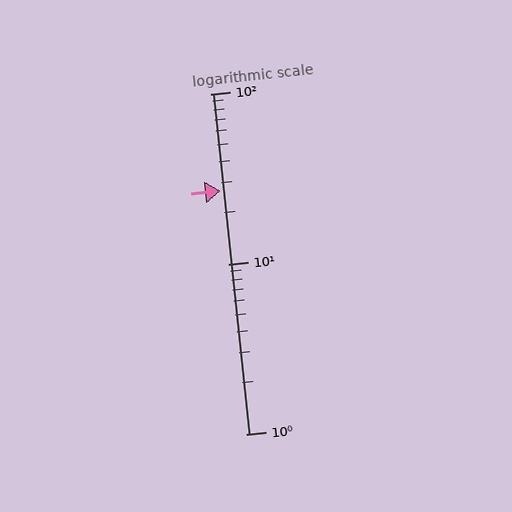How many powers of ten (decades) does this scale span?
The scale spans 2 decades, from 1 to 100.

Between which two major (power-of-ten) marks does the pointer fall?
The pointer is between 10 and 100.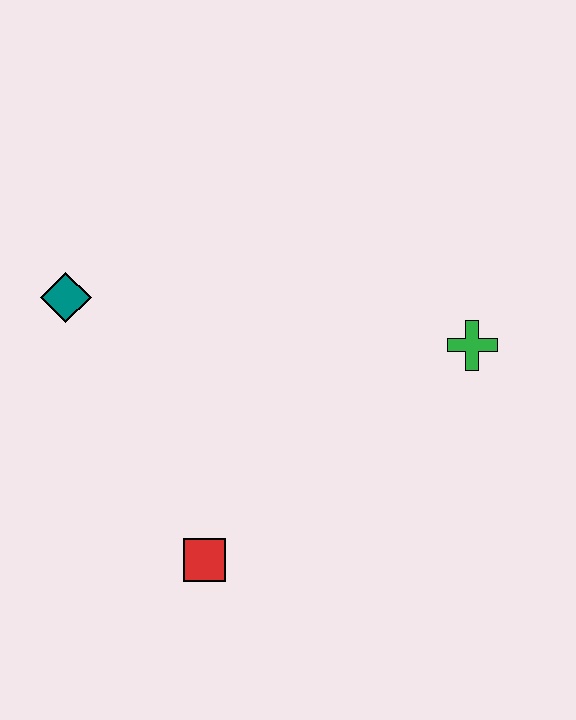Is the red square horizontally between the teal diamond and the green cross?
Yes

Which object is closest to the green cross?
The red square is closest to the green cross.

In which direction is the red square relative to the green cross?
The red square is to the left of the green cross.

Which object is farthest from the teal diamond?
The green cross is farthest from the teal diamond.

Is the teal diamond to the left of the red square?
Yes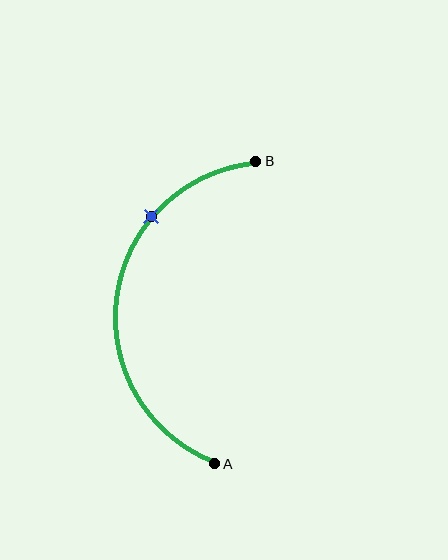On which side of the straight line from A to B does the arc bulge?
The arc bulges to the left of the straight line connecting A and B.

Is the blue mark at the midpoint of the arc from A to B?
No. The blue mark lies on the arc but is closer to endpoint B. The arc midpoint would be at the point on the curve equidistant along the arc from both A and B.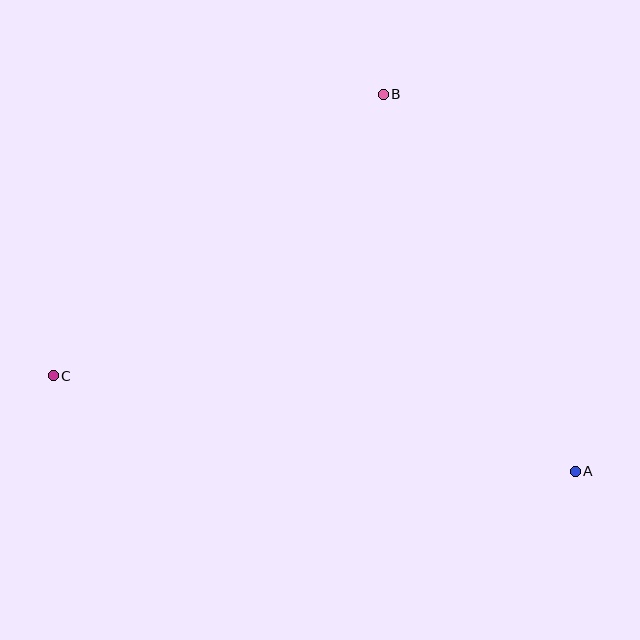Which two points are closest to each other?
Points A and B are closest to each other.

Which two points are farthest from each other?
Points A and C are farthest from each other.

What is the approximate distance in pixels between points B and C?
The distance between B and C is approximately 434 pixels.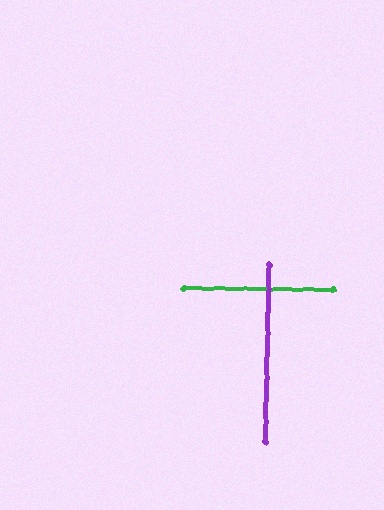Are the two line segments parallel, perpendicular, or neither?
Perpendicular — they meet at approximately 89°.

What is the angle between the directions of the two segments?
Approximately 89 degrees.